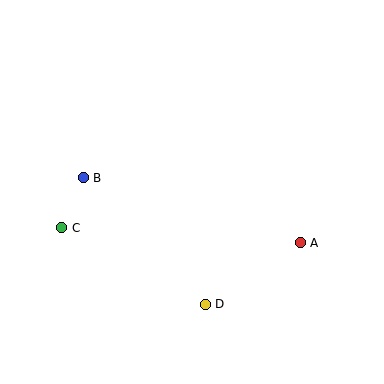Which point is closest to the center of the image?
Point B at (83, 178) is closest to the center.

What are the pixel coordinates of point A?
Point A is at (300, 243).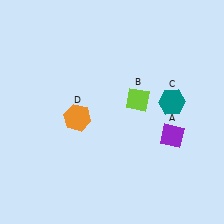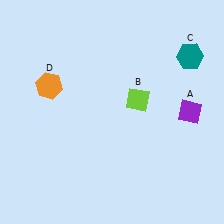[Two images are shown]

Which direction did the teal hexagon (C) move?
The teal hexagon (C) moved up.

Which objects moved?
The objects that moved are: the purple diamond (A), the teal hexagon (C), the orange hexagon (D).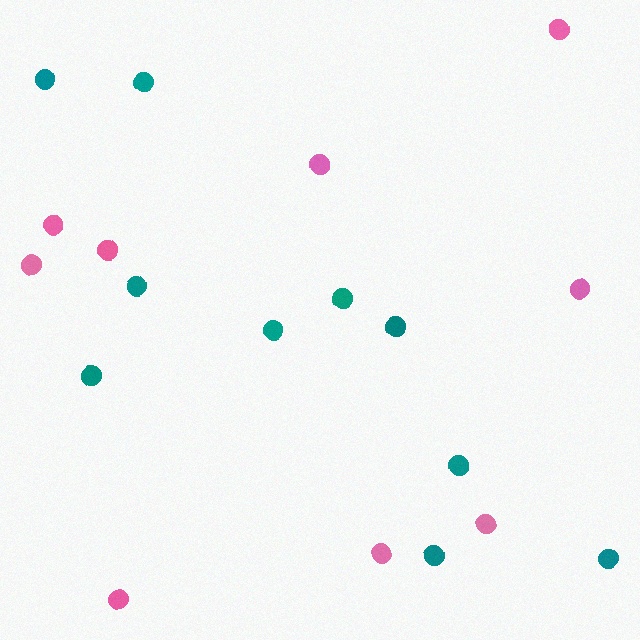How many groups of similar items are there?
There are 2 groups: one group of teal circles (10) and one group of pink circles (9).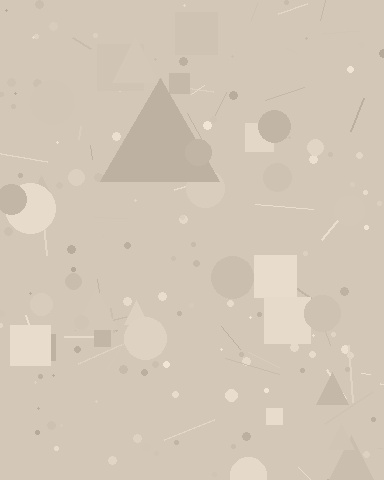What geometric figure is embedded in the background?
A triangle is embedded in the background.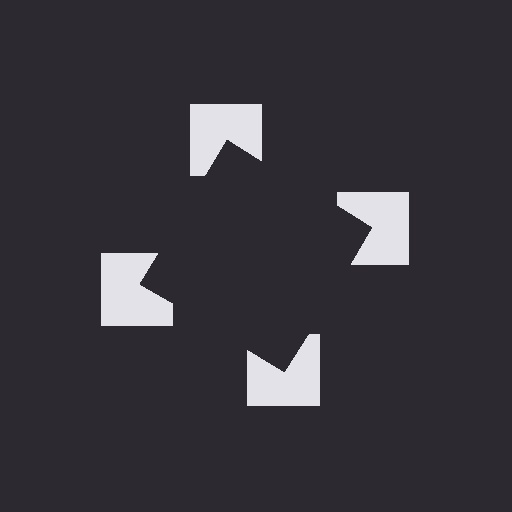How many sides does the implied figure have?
4 sides.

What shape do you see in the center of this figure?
An illusory square — its edges are inferred from the aligned wedge cuts in the notched squares, not physically drawn.